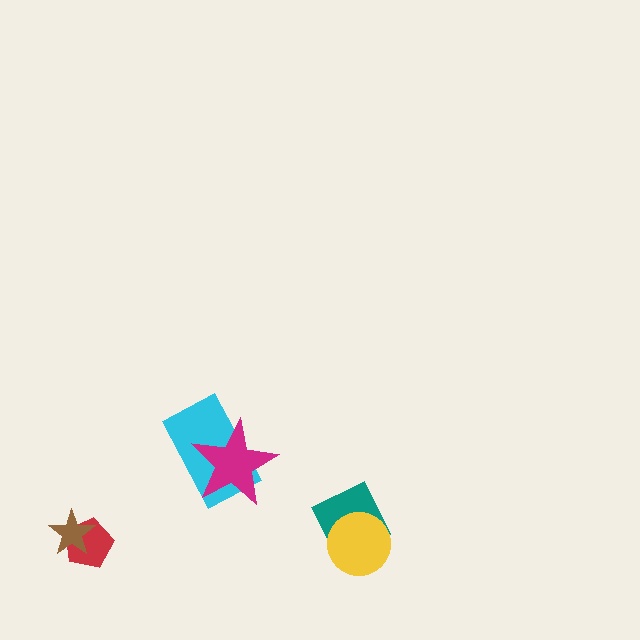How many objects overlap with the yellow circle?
1 object overlaps with the yellow circle.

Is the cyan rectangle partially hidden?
Yes, it is partially covered by another shape.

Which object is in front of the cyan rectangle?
The magenta star is in front of the cyan rectangle.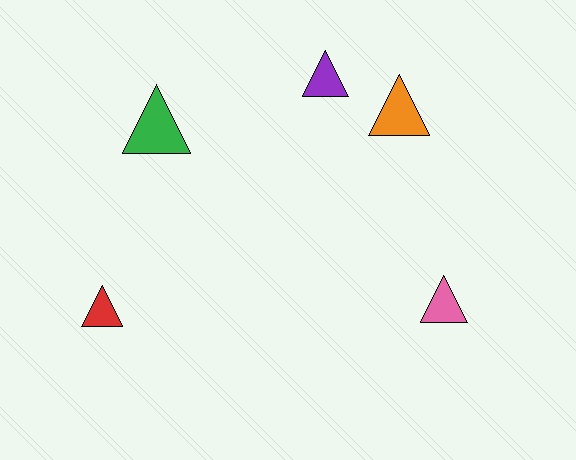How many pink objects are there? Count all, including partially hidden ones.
There is 1 pink object.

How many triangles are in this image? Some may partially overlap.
There are 5 triangles.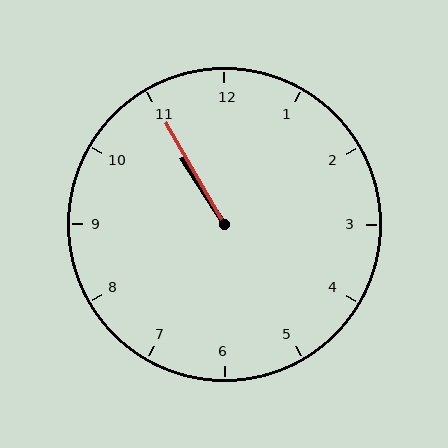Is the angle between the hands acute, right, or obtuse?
It is acute.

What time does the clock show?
10:55.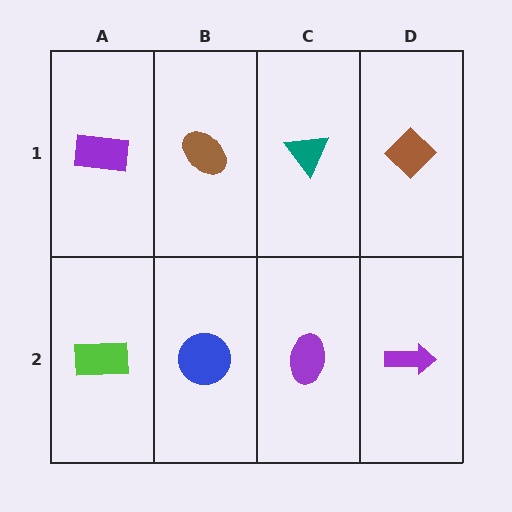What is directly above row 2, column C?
A teal triangle.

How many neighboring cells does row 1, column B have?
3.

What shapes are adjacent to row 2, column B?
A brown ellipse (row 1, column B), a lime rectangle (row 2, column A), a purple ellipse (row 2, column C).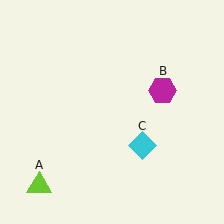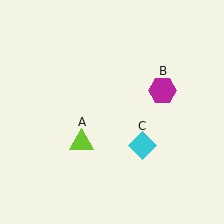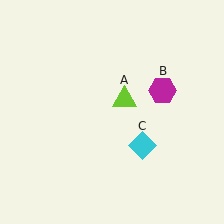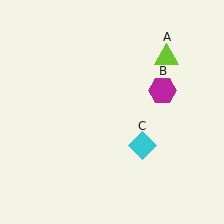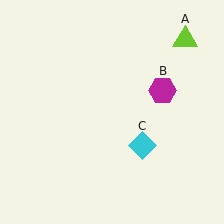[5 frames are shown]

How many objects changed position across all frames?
1 object changed position: lime triangle (object A).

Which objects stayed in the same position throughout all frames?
Magenta hexagon (object B) and cyan diamond (object C) remained stationary.